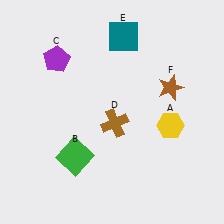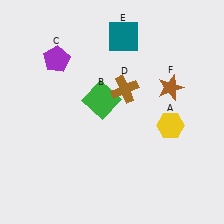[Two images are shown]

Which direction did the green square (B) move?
The green square (B) moved up.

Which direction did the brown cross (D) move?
The brown cross (D) moved up.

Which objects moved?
The objects that moved are: the green square (B), the brown cross (D).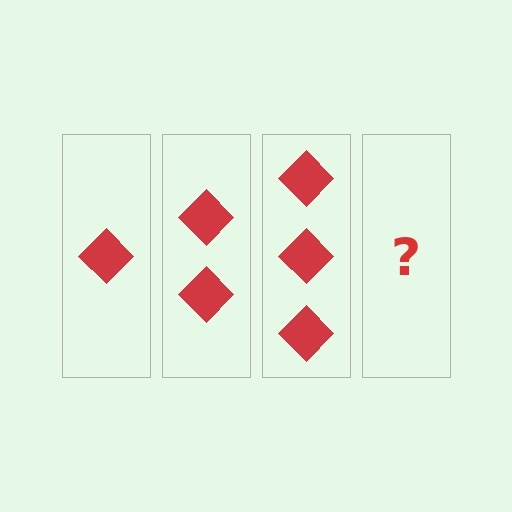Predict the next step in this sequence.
The next step is 4 diamonds.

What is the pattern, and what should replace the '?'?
The pattern is that each step adds one more diamond. The '?' should be 4 diamonds.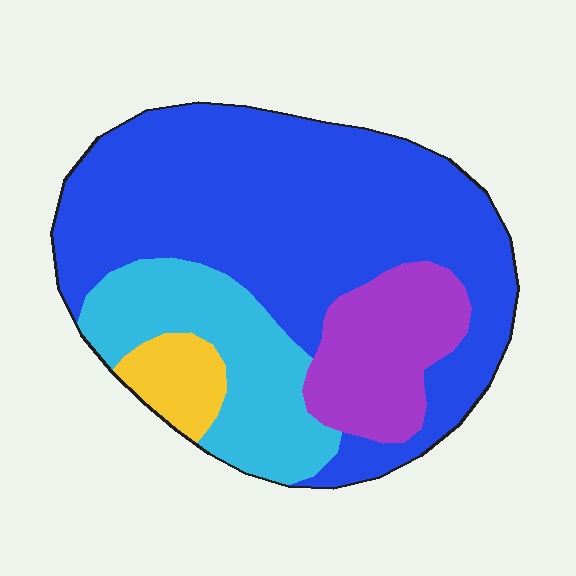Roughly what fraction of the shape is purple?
Purple takes up less than a quarter of the shape.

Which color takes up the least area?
Yellow, at roughly 5%.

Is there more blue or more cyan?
Blue.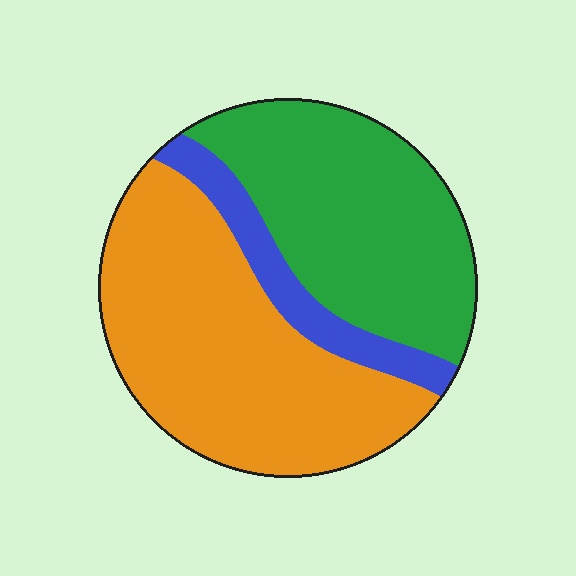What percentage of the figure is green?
Green covers 39% of the figure.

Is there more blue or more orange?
Orange.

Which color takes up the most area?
Orange, at roughly 50%.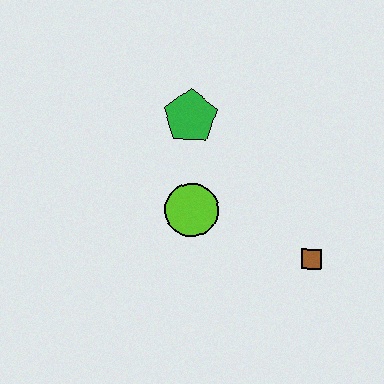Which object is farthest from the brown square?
The green pentagon is farthest from the brown square.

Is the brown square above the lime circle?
No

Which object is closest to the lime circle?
The green pentagon is closest to the lime circle.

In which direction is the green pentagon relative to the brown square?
The green pentagon is above the brown square.